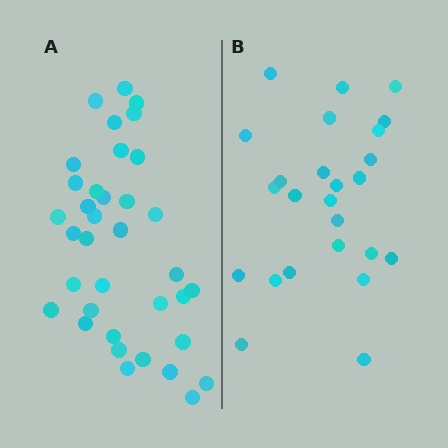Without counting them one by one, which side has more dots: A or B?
Region A (the left region) has more dots.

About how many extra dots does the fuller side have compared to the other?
Region A has roughly 12 or so more dots than region B.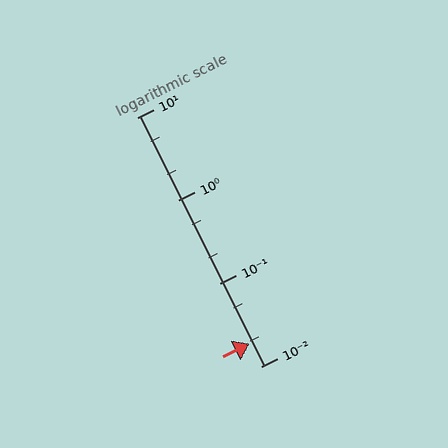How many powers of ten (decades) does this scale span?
The scale spans 3 decades, from 0.01 to 10.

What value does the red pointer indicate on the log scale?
The pointer indicates approximately 0.019.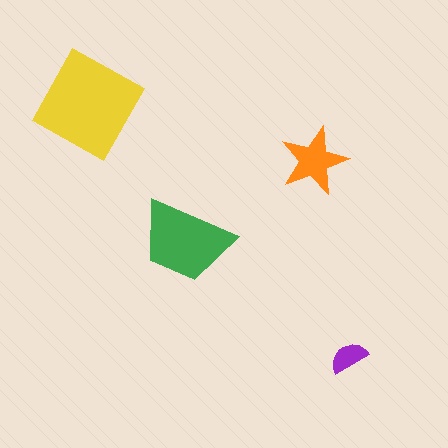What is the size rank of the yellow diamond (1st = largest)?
1st.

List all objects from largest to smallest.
The yellow diamond, the green trapezoid, the orange star, the purple semicircle.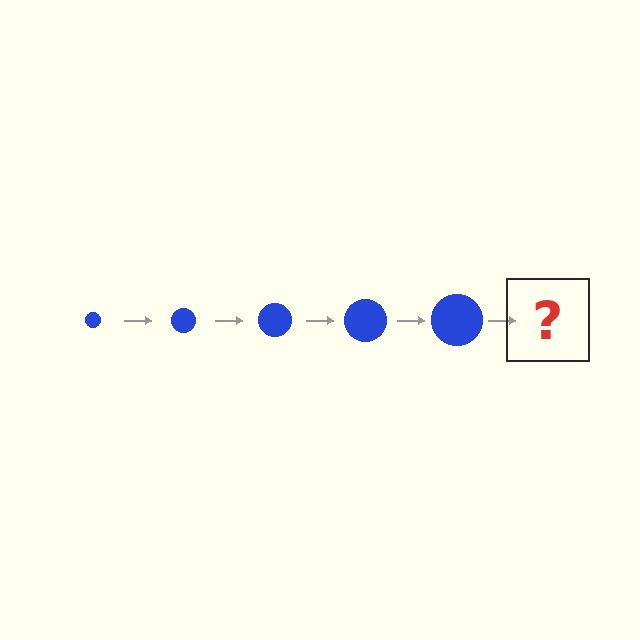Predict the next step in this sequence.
The next step is a blue circle, larger than the previous one.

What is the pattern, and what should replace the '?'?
The pattern is that the circle gets progressively larger each step. The '?' should be a blue circle, larger than the previous one.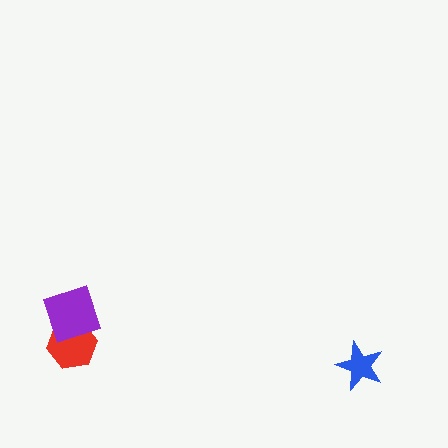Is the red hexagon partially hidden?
Yes, it is partially covered by another shape.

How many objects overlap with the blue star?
0 objects overlap with the blue star.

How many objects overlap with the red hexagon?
1 object overlaps with the red hexagon.